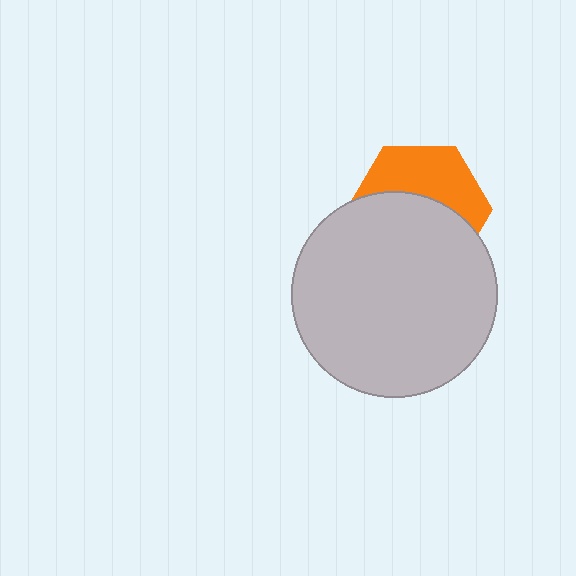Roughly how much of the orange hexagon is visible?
A small part of it is visible (roughly 43%).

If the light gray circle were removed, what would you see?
You would see the complete orange hexagon.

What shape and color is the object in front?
The object in front is a light gray circle.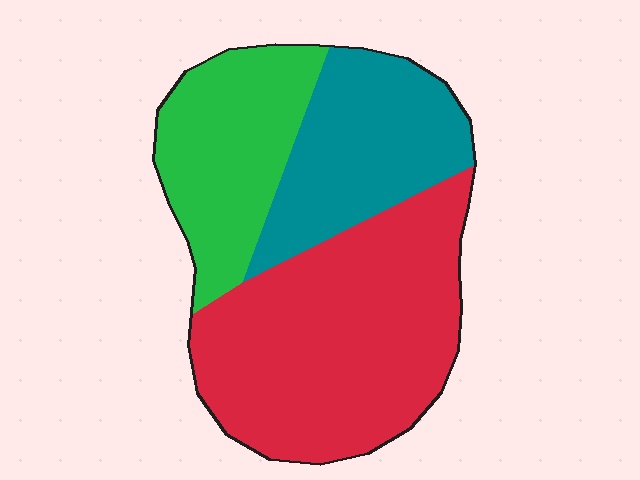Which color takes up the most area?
Red, at roughly 50%.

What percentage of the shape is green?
Green covers 25% of the shape.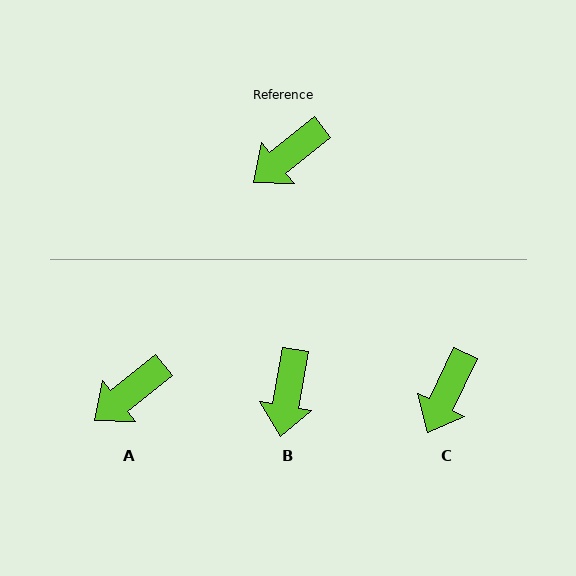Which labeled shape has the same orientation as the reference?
A.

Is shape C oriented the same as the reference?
No, it is off by about 26 degrees.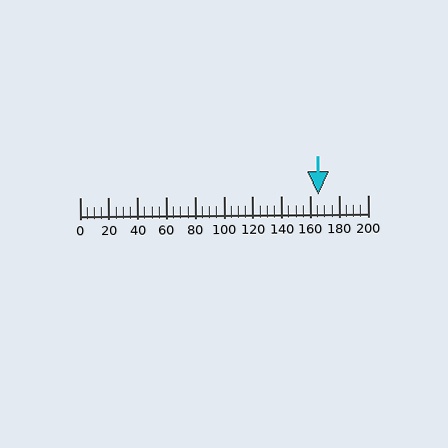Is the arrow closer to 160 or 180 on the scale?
The arrow is closer to 160.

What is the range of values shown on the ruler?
The ruler shows values from 0 to 200.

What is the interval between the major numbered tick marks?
The major tick marks are spaced 20 units apart.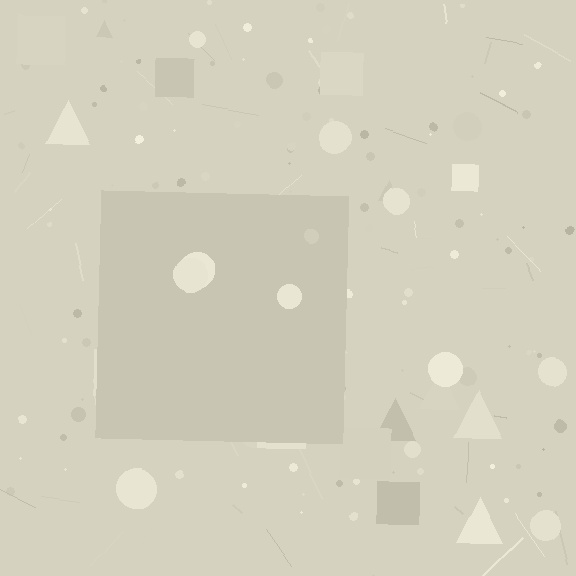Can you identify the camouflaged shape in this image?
The camouflaged shape is a square.